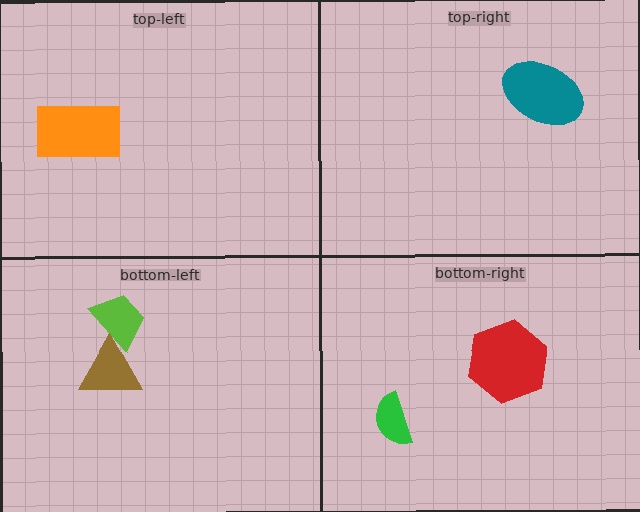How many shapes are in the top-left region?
1.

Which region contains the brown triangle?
The bottom-left region.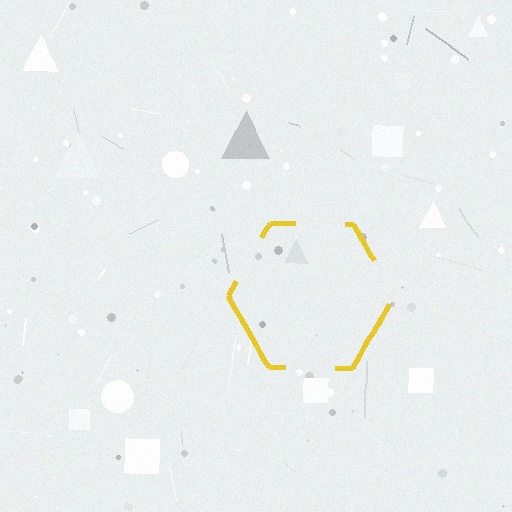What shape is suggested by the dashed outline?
The dashed outline suggests a hexagon.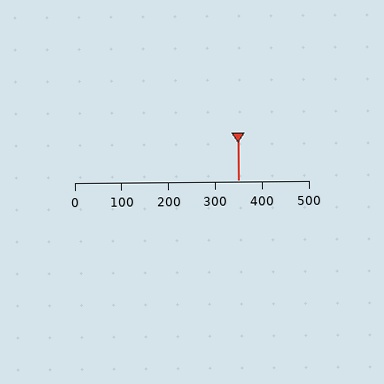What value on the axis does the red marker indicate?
The marker indicates approximately 350.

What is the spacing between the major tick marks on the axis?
The major ticks are spaced 100 apart.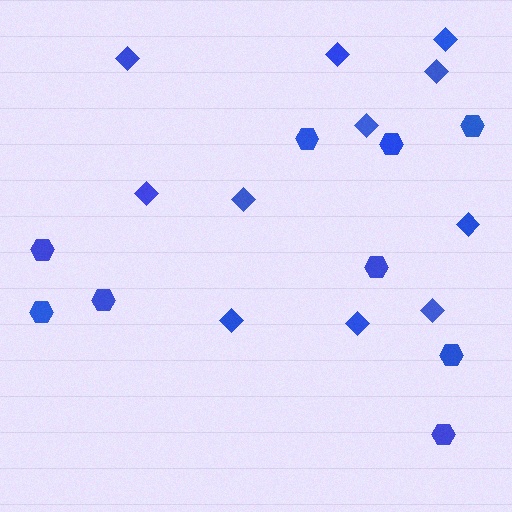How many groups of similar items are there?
There are 2 groups: one group of diamonds (11) and one group of hexagons (9).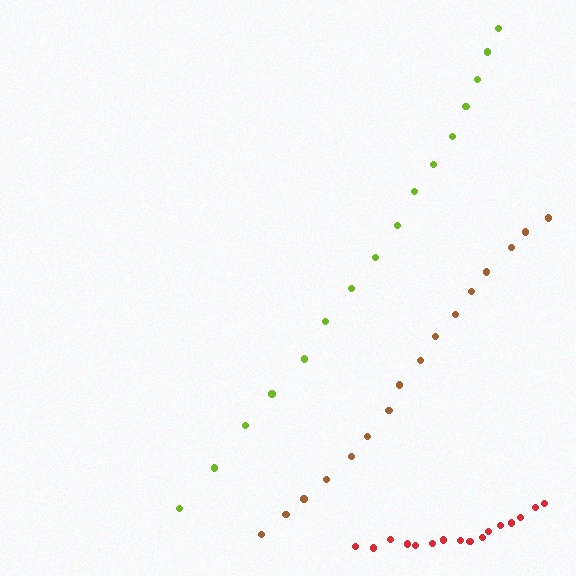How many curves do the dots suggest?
There are 3 distinct paths.